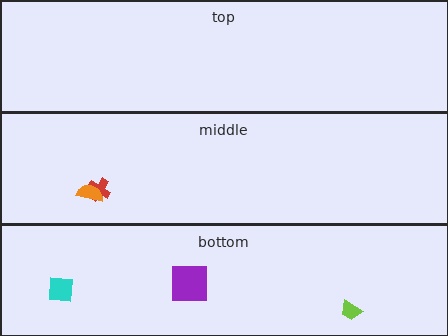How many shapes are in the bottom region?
3.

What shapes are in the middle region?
The red cross, the orange semicircle.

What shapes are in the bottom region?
The lime trapezoid, the cyan square, the purple square.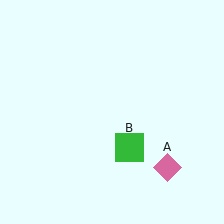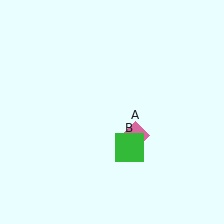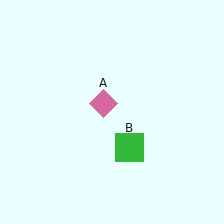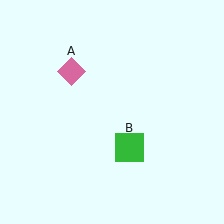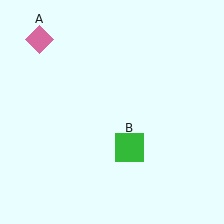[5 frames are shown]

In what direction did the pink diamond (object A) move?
The pink diamond (object A) moved up and to the left.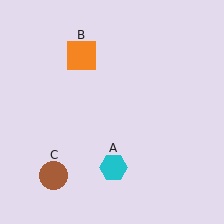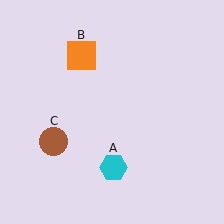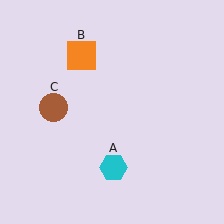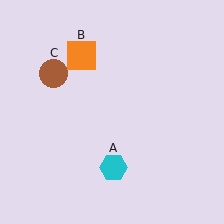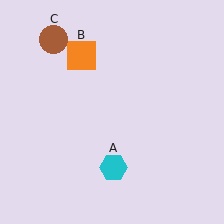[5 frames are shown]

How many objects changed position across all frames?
1 object changed position: brown circle (object C).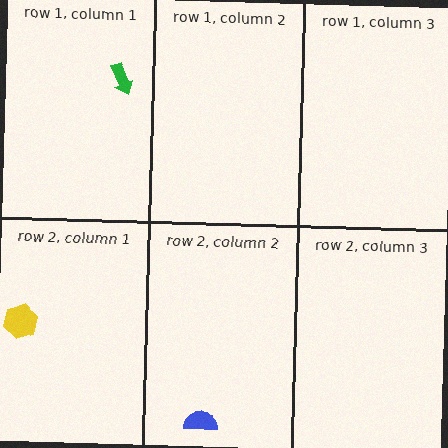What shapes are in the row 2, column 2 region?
The blue semicircle.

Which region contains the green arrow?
The row 1, column 1 region.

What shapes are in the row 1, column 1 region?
The green arrow.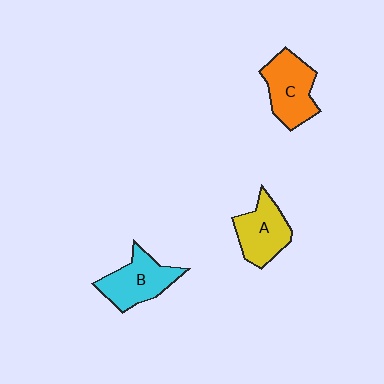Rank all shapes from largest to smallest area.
From largest to smallest: C (orange), B (cyan), A (yellow).